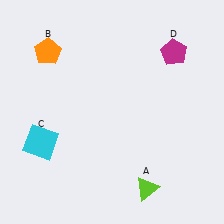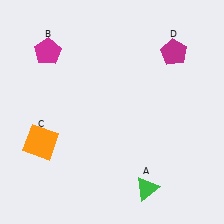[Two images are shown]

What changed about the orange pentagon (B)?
In Image 1, B is orange. In Image 2, it changed to magenta.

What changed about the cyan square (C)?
In Image 1, C is cyan. In Image 2, it changed to orange.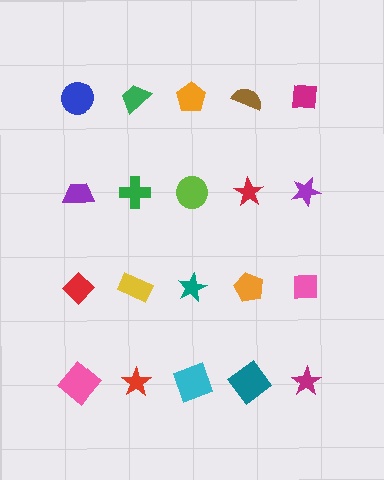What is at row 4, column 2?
A red star.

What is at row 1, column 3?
An orange pentagon.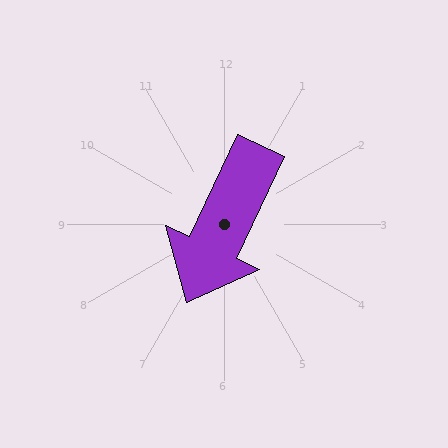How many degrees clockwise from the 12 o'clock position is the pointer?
Approximately 205 degrees.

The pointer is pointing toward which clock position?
Roughly 7 o'clock.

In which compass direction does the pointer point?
Southwest.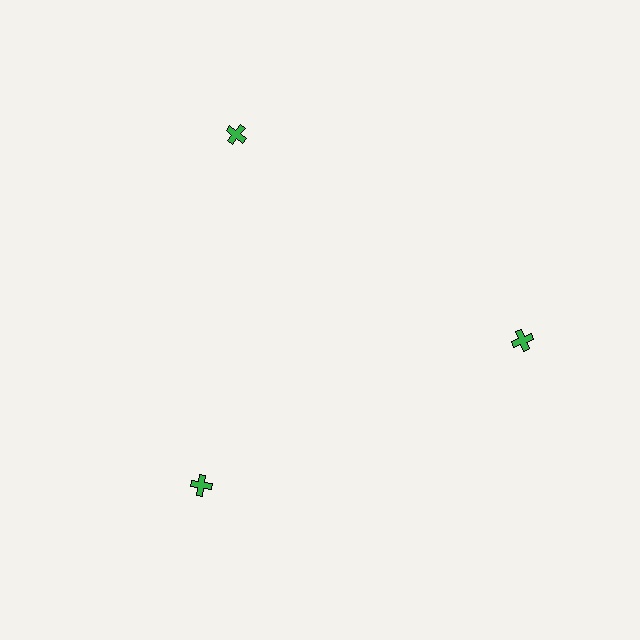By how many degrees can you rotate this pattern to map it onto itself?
The pattern maps onto itself every 120 degrees of rotation.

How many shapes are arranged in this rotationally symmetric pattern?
There are 3 shapes, arranged in 3 groups of 1.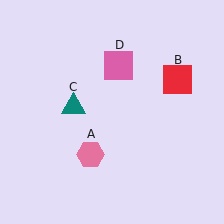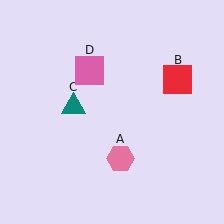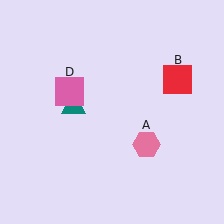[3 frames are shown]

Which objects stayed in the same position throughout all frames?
Red square (object B) and teal triangle (object C) remained stationary.